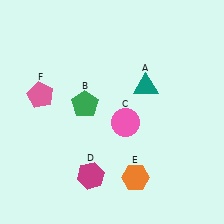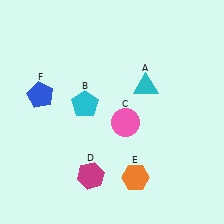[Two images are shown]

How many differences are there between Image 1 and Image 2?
There are 3 differences between the two images.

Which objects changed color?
A changed from teal to cyan. B changed from green to cyan. F changed from pink to blue.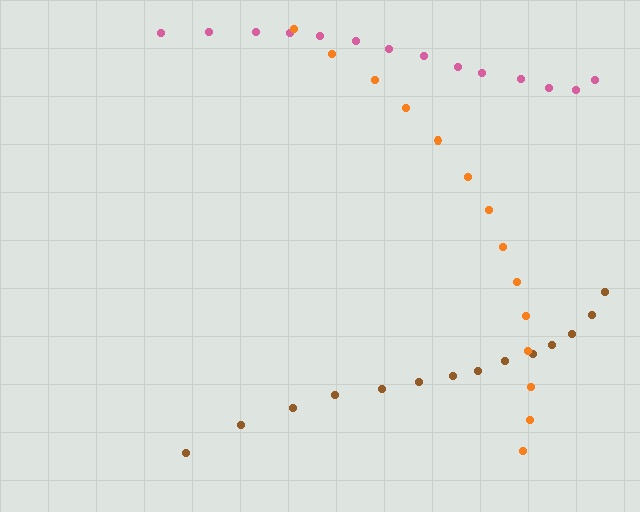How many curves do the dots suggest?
There are 3 distinct paths.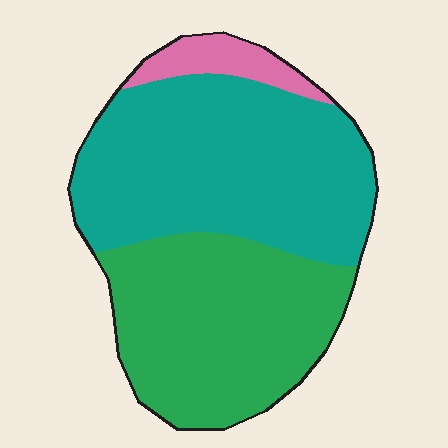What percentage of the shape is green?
Green covers about 40% of the shape.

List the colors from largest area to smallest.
From largest to smallest: teal, green, pink.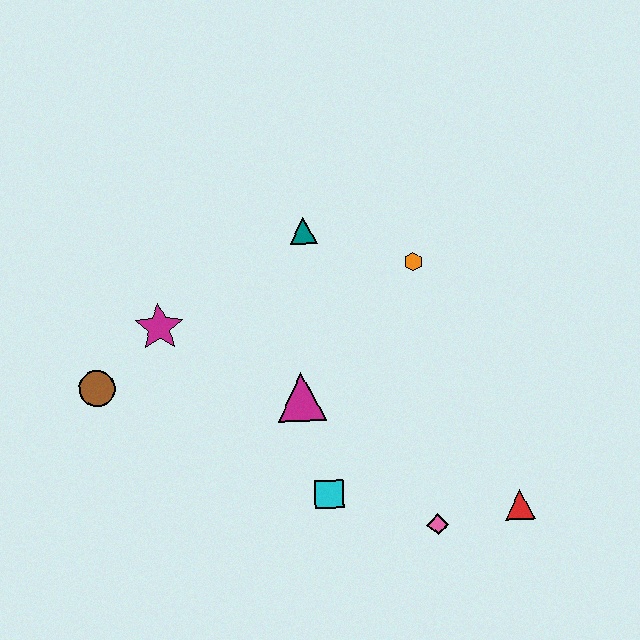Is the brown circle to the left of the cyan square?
Yes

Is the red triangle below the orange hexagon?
Yes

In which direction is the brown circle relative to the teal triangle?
The brown circle is to the left of the teal triangle.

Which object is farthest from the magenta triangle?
The red triangle is farthest from the magenta triangle.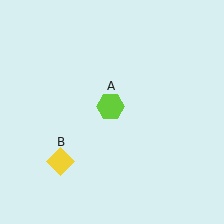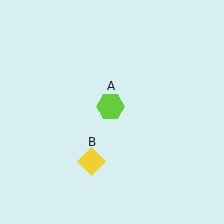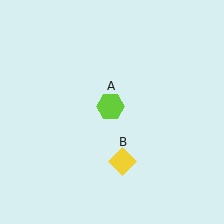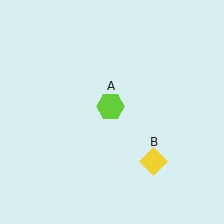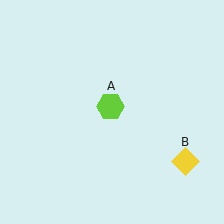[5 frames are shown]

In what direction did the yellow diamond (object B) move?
The yellow diamond (object B) moved right.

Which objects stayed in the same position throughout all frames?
Lime hexagon (object A) remained stationary.